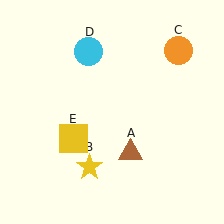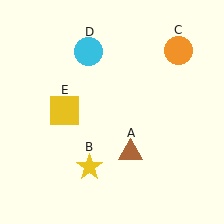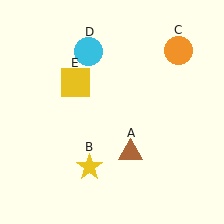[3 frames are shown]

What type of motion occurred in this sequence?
The yellow square (object E) rotated clockwise around the center of the scene.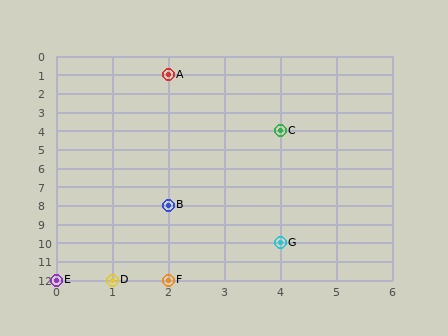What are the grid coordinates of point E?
Point E is at grid coordinates (0, 12).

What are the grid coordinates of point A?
Point A is at grid coordinates (2, 1).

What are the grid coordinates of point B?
Point B is at grid coordinates (2, 8).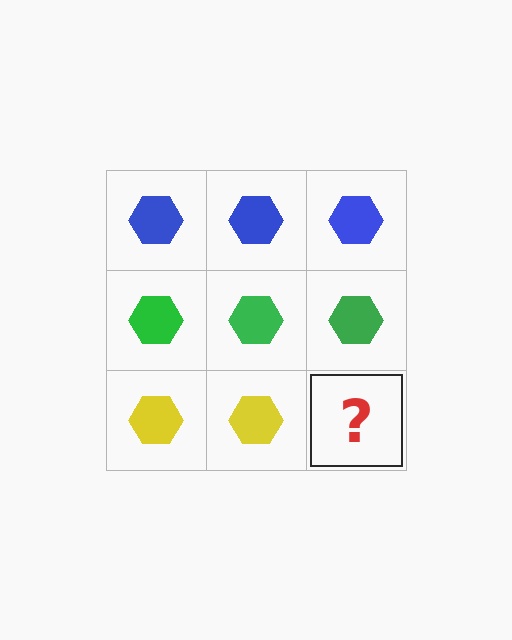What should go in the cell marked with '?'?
The missing cell should contain a yellow hexagon.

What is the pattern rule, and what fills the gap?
The rule is that each row has a consistent color. The gap should be filled with a yellow hexagon.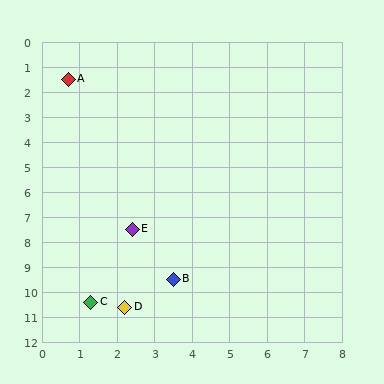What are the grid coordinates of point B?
Point B is at approximately (3.5, 9.5).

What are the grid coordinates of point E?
Point E is at approximately (2.4, 7.5).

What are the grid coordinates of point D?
Point D is at approximately (2.2, 10.6).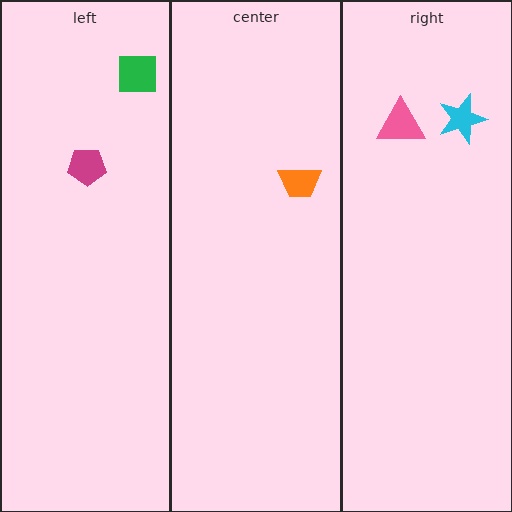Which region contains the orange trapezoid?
The center region.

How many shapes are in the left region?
2.